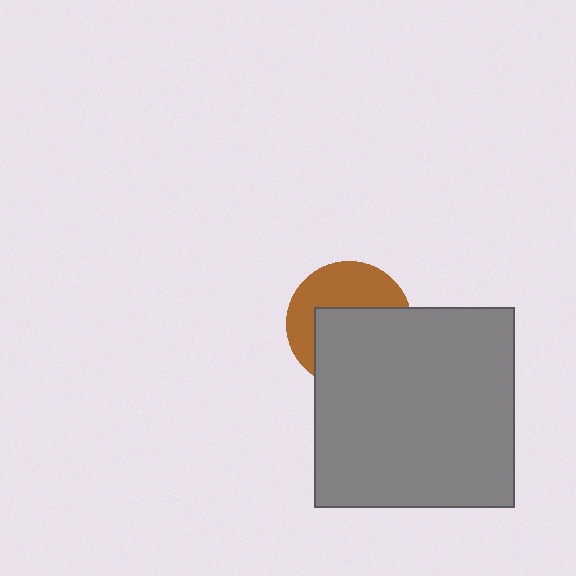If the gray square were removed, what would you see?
You would see the complete brown circle.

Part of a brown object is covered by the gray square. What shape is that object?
It is a circle.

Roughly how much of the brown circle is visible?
About half of it is visible (roughly 45%).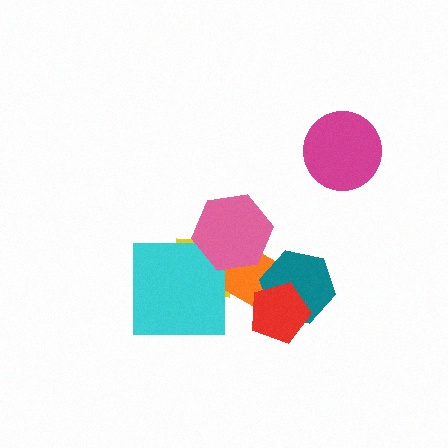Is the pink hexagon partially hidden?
No, no other shape covers it.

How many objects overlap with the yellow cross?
3 objects overlap with the yellow cross.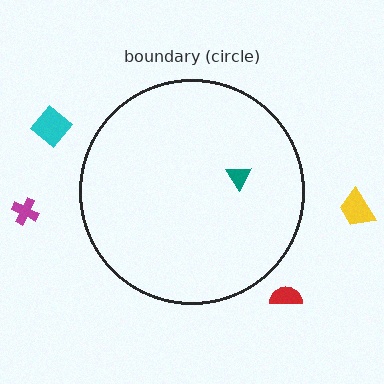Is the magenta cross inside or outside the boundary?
Outside.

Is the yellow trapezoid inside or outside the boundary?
Outside.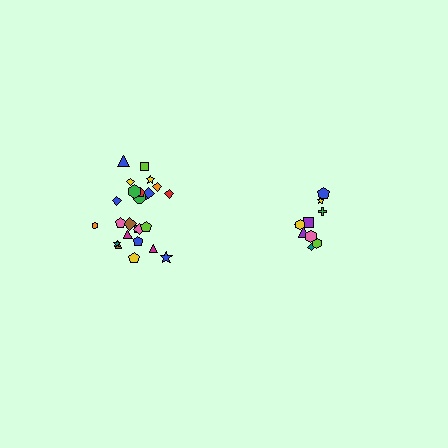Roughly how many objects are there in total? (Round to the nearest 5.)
Roughly 35 objects in total.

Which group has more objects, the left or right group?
The left group.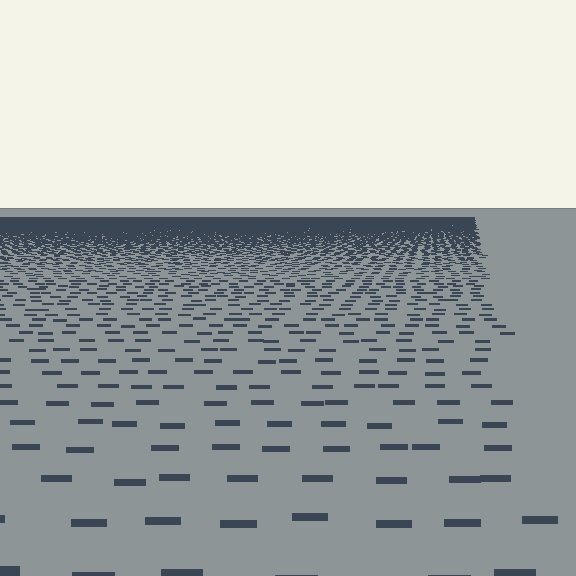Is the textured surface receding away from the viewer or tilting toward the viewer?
The surface is receding away from the viewer. Texture elements get smaller and denser toward the top.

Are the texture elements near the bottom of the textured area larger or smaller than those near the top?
Larger. Near the bottom, elements are closer to the viewer and appear at a bigger on-screen size.